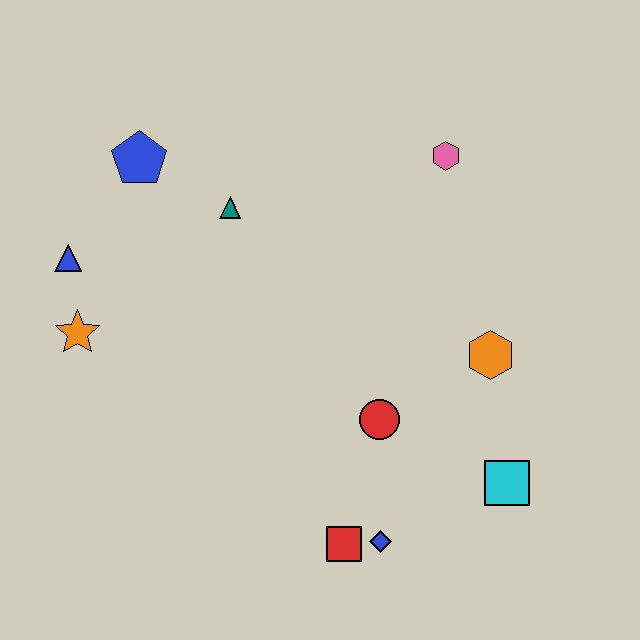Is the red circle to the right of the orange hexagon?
No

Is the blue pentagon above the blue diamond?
Yes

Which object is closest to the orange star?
The blue triangle is closest to the orange star.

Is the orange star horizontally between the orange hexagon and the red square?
No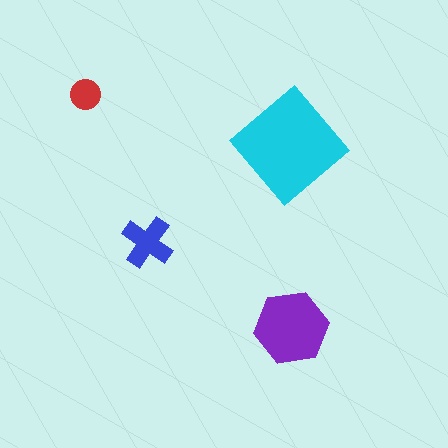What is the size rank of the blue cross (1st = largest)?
3rd.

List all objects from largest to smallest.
The cyan diamond, the purple hexagon, the blue cross, the red circle.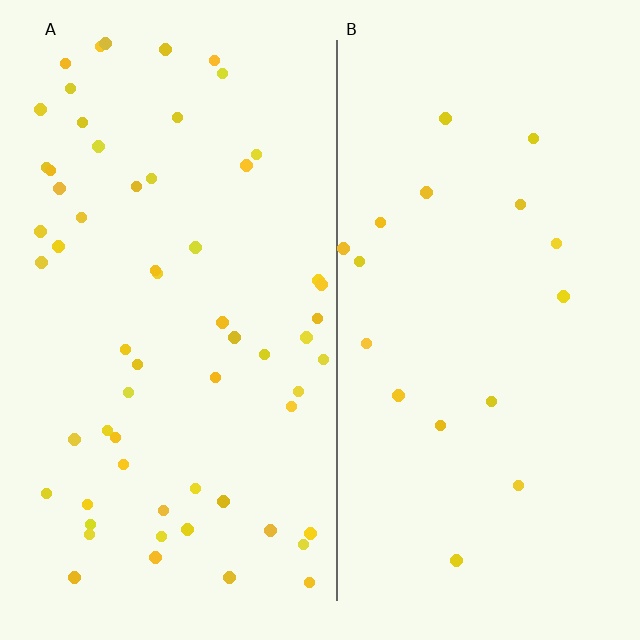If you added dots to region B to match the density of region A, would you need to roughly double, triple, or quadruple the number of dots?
Approximately quadruple.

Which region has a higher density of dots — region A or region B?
A (the left).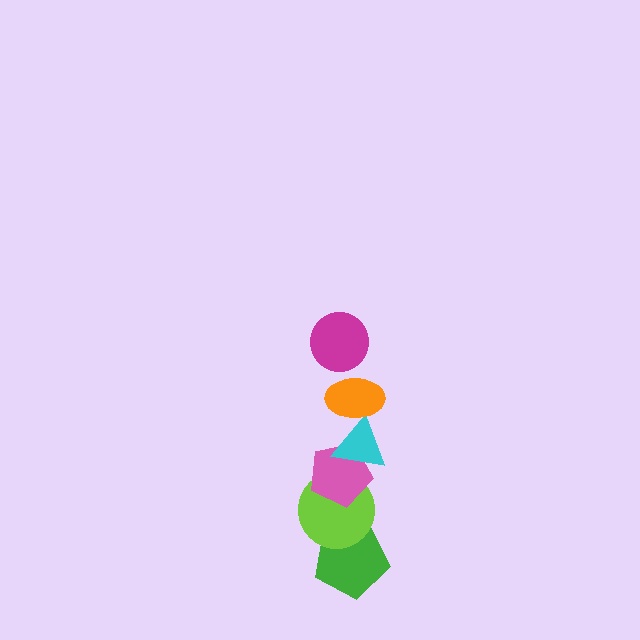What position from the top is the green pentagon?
The green pentagon is 6th from the top.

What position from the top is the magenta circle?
The magenta circle is 1st from the top.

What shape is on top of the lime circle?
The pink pentagon is on top of the lime circle.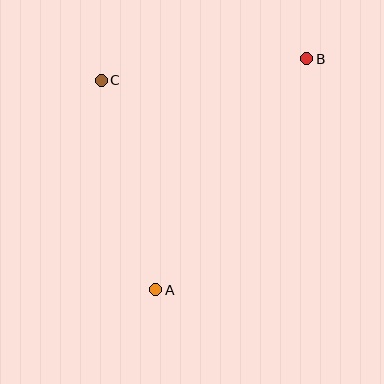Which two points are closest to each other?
Points B and C are closest to each other.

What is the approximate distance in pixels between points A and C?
The distance between A and C is approximately 216 pixels.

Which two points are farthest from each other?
Points A and B are farthest from each other.